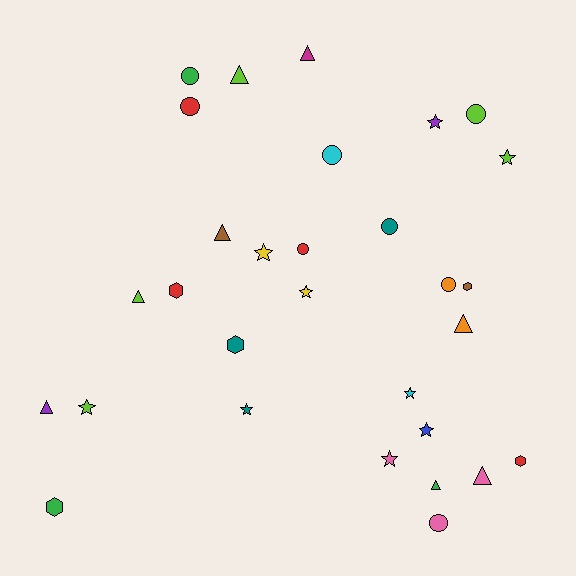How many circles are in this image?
There are 8 circles.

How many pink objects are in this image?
There are 3 pink objects.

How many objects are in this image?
There are 30 objects.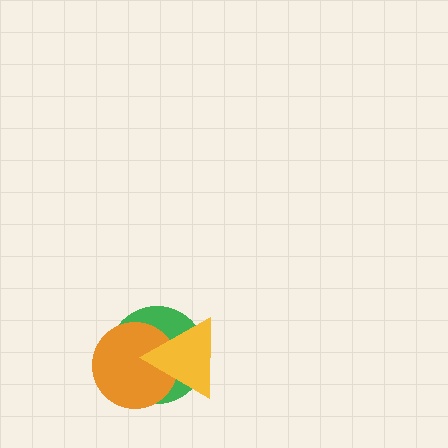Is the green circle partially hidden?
Yes, it is partially covered by another shape.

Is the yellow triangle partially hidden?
No, no other shape covers it.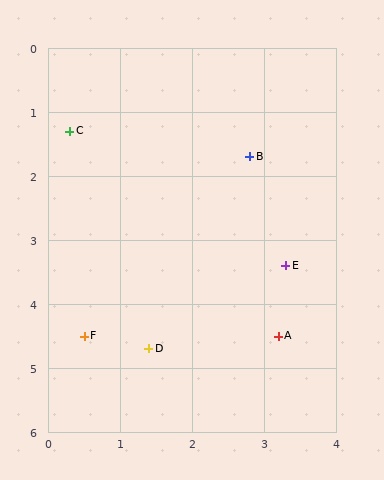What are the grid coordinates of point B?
Point B is at approximately (2.8, 1.7).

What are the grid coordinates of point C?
Point C is at approximately (0.3, 1.3).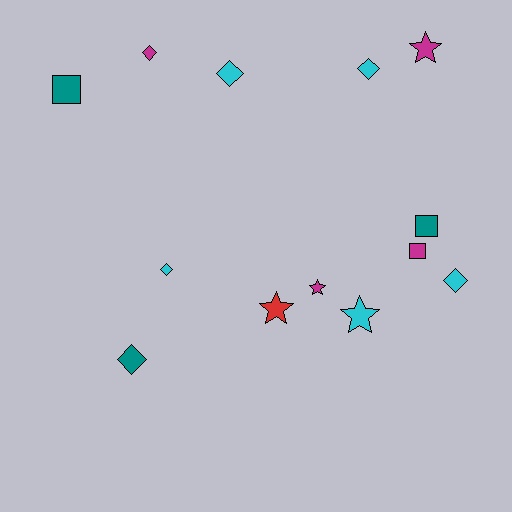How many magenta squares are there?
There is 1 magenta square.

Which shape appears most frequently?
Diamond, with 6 objects.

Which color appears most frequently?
Cyan, with 5 objects.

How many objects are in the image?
There are 13 objects.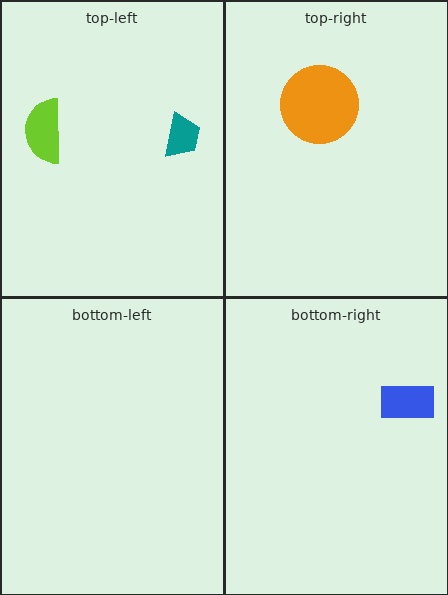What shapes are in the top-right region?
The orange circle.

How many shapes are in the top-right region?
1.